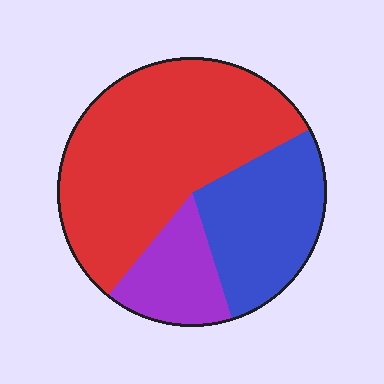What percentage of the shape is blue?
Blue covers about 30% of the shape.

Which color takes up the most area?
Red, at roughly 55%.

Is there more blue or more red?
Red.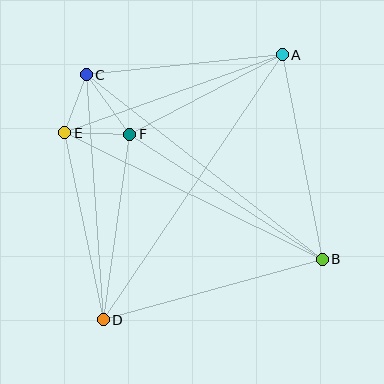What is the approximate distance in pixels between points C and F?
The distance between C and F is approximately 73 pixels.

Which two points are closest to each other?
Points C and E are closest to each other.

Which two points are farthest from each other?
Points A and D are farthest from each other.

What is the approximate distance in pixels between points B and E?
The distance between B and E is approximately 287 pixels.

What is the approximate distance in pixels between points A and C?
The distance between A and C is approximately 197 pixels.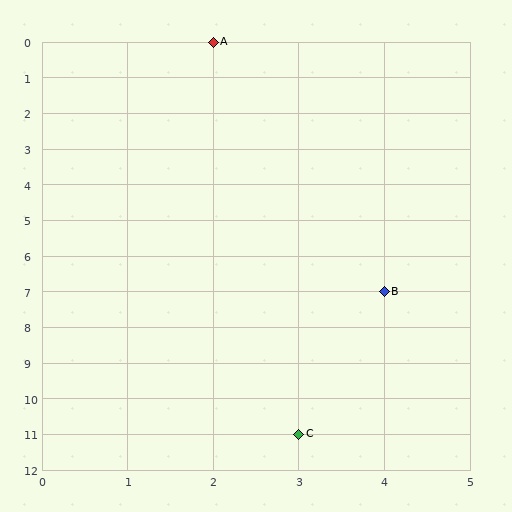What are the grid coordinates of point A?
Point A is at grid coordinates (2, 0).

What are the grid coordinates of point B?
Point B is at grid coordinates (4, 7).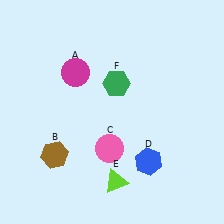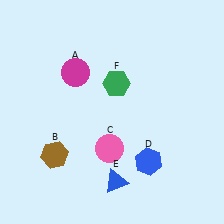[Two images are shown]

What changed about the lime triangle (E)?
In Image 1, E is lime. In Image 2, it changed to blue.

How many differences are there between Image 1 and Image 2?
There is 1 difference between the two images.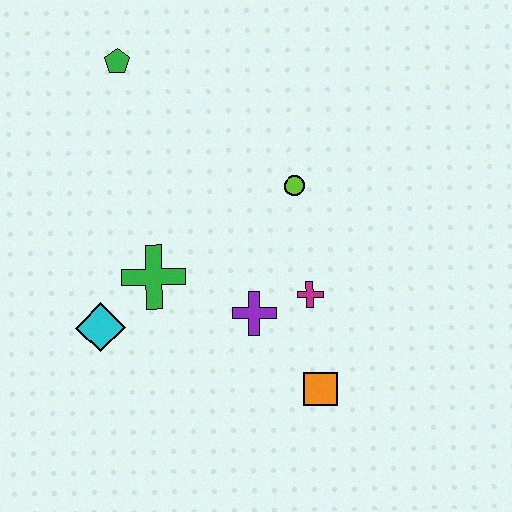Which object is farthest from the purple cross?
The green pentagon is farthest from the purple cross.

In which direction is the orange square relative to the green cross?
The orange square is to the right of the green cross.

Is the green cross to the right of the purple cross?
No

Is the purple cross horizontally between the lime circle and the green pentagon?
Yes